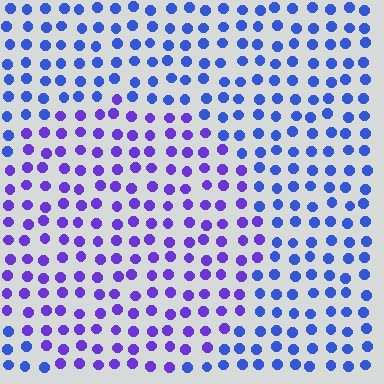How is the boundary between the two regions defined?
The boundary is defined purely by a slight shift in hue (about 34 degrees). Spacing, size, and orientation are identical on both sides.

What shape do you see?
I see a circle.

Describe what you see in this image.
The image is filled with small blue elements in a uniform arrangement. A circle-shaped region is visible where the elements are tinted to a slightly different hue, forming a subtle color boundary.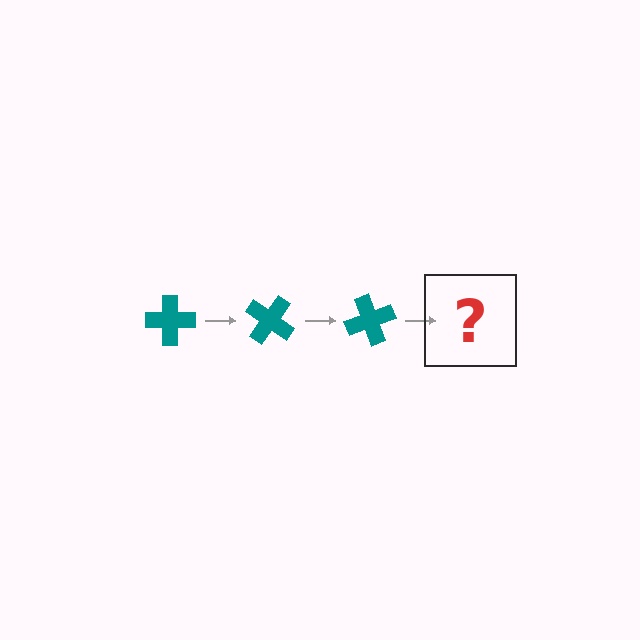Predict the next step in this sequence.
The next step is a teal cross rotated 105 degrees.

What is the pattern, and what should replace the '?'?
The pattern is that the cross rotates 35 degrees each step. The '?' should be a teal cross rotated 105 degrees.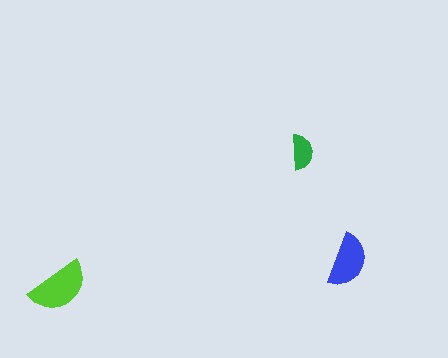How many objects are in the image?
There are 3 objects in the image.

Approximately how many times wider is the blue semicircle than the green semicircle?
About 1.5 times wider.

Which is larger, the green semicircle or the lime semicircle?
The lime one.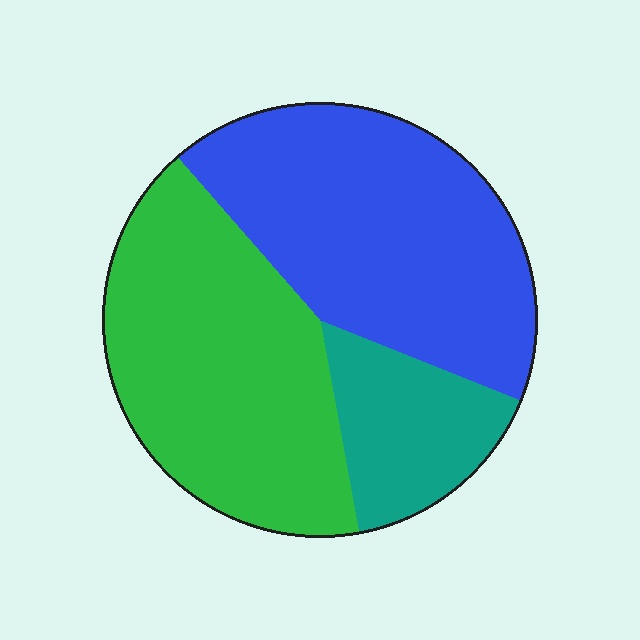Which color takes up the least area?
Teal, at roughly 15%.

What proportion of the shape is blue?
Blue takes up about two fifths (2/5) of the shape.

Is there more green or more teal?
Green.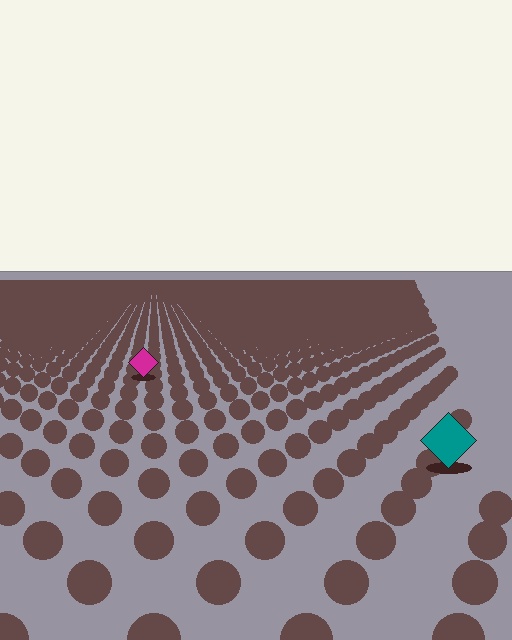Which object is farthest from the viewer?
The magenta diamond is farthest from the viewer. It appears smaller and the ground texture around it is denser.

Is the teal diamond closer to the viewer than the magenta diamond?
Yes. The teal diamond is closer — you can tell from the texture gradient: the ground texture is coarser near it.